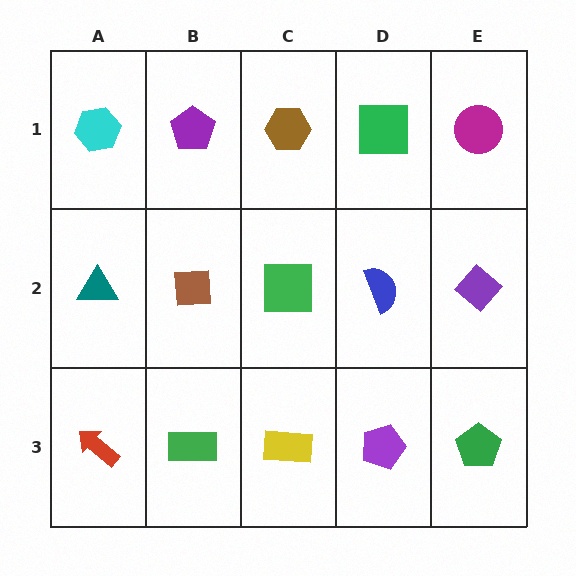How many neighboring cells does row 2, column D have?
4.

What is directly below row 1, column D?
A blue semicircle.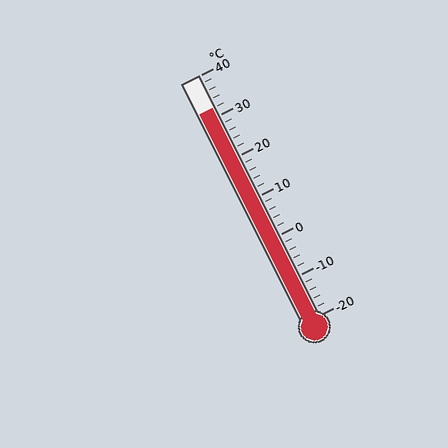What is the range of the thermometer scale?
The thermometer scale ranges from -20°C to 40°C.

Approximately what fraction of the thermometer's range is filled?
The thermometer is filled to approximately 85% of its range.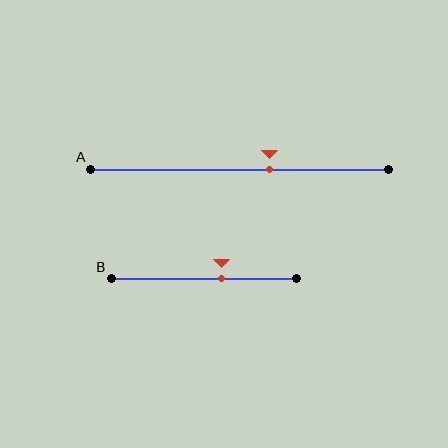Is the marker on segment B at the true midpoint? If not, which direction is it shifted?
No, the marker on segment B is shifted to the right by about 9% of the segment length.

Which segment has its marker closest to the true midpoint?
Segment B has its marker closest to the true midpoint.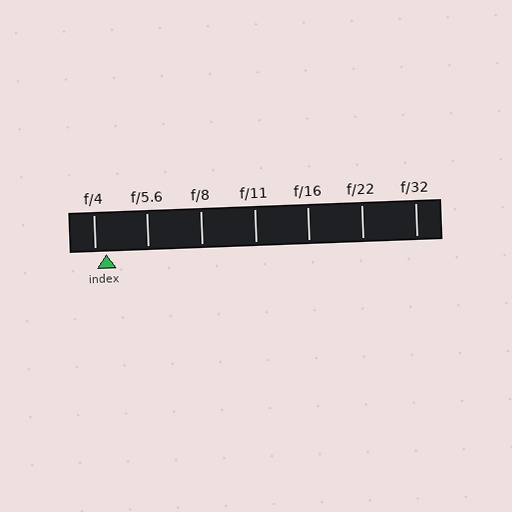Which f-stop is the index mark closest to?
The index mark is closest to f/4.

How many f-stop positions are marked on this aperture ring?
There are 7 f-stop positions marked.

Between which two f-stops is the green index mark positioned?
The index mark is between f/4 and f/5.6.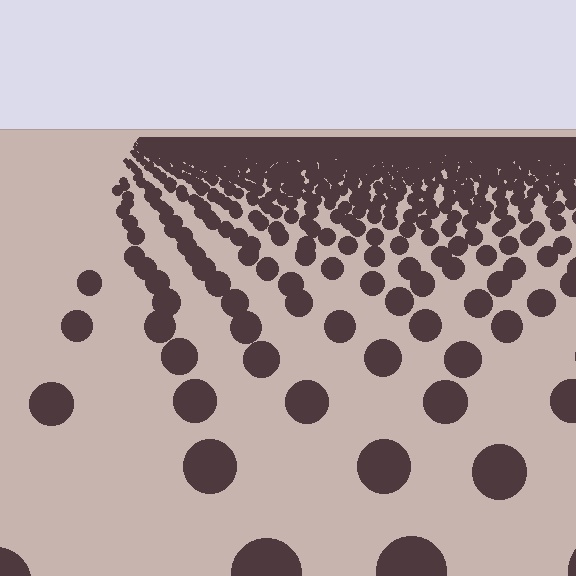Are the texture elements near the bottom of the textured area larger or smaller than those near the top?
Larger. Near the bottom, elements are closer to the viewer and appear at a bigger on-screen size.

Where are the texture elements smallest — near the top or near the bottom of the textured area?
Near the top.